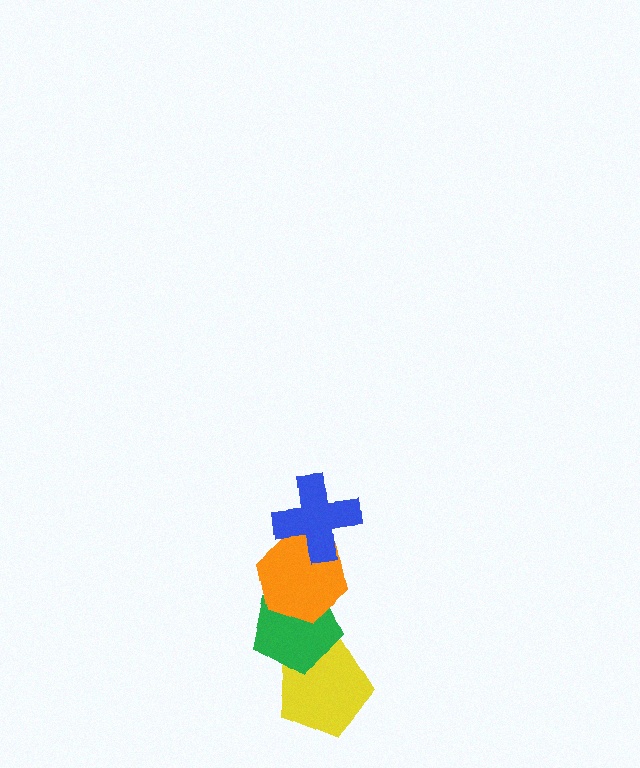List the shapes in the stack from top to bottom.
From top to bottom: the blue cross, the orange hexagon, the green pentagon, the yellow pentagon.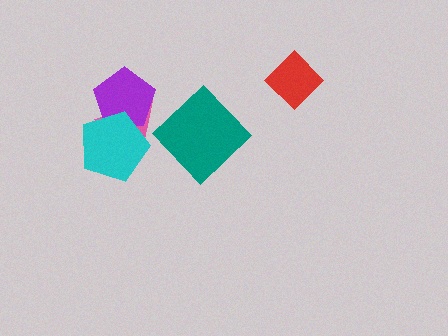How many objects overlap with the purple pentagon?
2 objects overlap with the purple pentagon.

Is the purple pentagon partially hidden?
Yes, it is partially covered by another shape.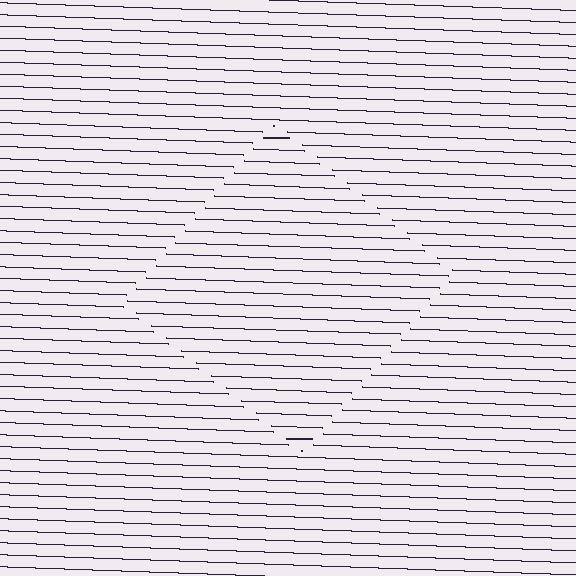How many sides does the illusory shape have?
4 sides — the line-ends trace a square.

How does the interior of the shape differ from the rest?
The interior of the shape contains the same grating, shifted by half a period — the contour is defined by the phase discontinuity where line-ends from the inner and outer gratings abut.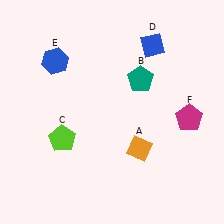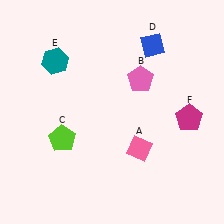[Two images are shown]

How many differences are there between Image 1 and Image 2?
There are 3 differences between the two images.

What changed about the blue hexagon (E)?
In Image 1, E is blue. In Image 2, it changed to teal.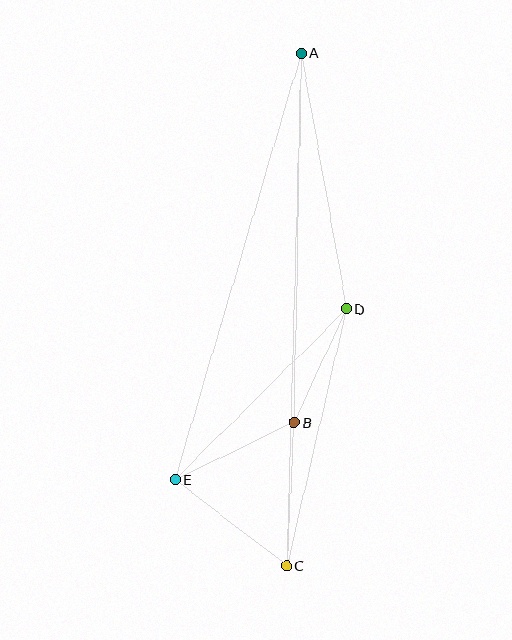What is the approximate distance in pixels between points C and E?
The distance between C and E is approximately 141 pixels.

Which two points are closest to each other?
Points B and D are closest to each other.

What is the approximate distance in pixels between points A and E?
The distance between A and E is approximately 445 pixels.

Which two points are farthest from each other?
Points A and C are farthest from each other.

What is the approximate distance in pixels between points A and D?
The distance between A and D is approximately 260 pixels.